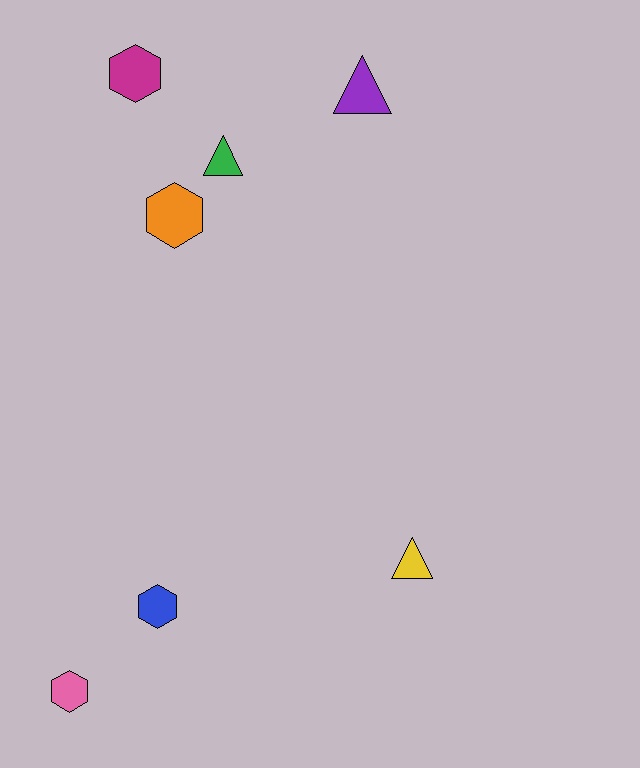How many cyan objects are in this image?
There are no cyan objects.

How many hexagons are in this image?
There are 4 hexagons.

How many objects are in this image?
There are 7 objects.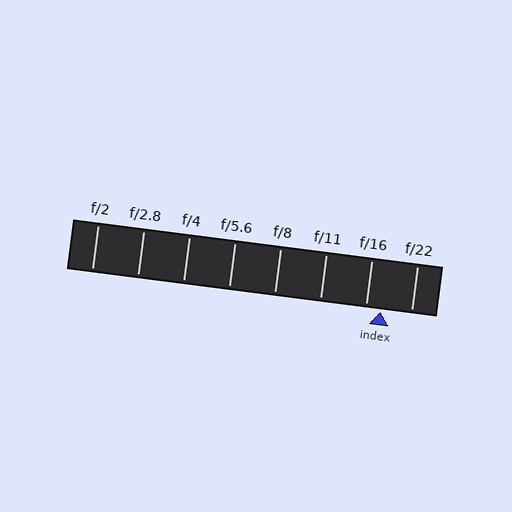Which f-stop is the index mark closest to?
The index mark is closest to f/16.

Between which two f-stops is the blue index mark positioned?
The index mark is between f/16 and f/22.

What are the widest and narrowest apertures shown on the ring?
The widest aperture shown is f/2 and the narrowest is f/22.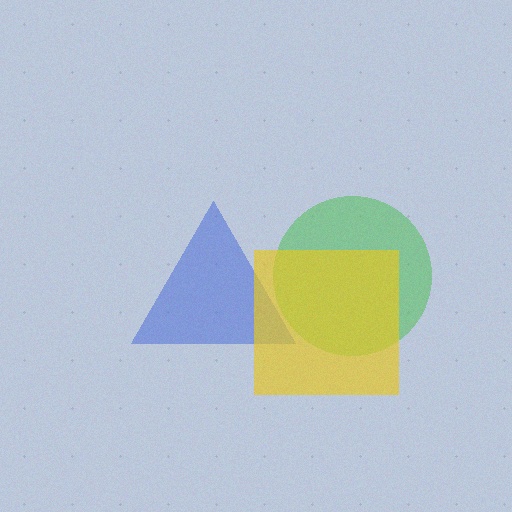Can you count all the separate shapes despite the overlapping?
Yes, there are 3 separate shapes.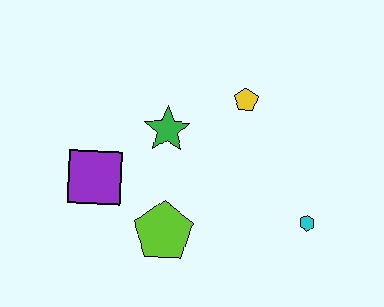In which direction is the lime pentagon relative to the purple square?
The lime pentagon is to the right of the purple square.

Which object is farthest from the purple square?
The cyan hexagon is farthest from the purple square.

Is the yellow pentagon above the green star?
Yes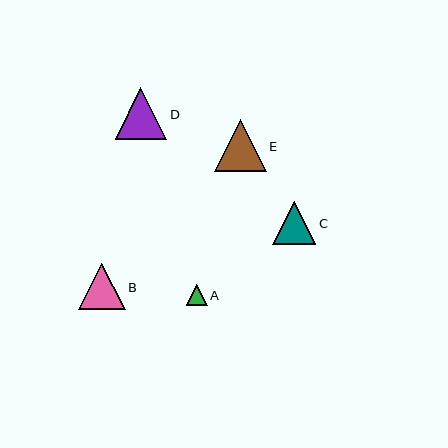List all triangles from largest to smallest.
From largest to smallest: E, D, B, C, A.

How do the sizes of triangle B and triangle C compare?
Triangle B and triangle C are approximately the same size.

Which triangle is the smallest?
Triangle A is the smallest with a size of approximately 21 pixels.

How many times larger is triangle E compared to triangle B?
Triangle E is approximately 1.1 times the size of triangle B.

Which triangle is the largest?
Triangle E is the largest with a size of approximately 52 pixels.